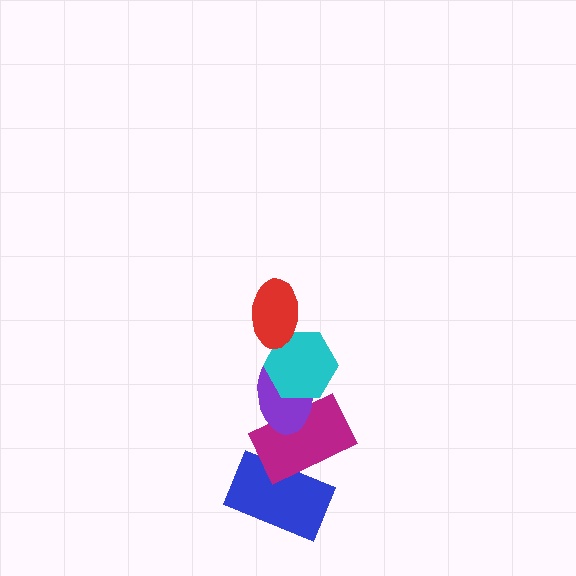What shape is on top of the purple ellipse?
The cyan hexagon is on top of the purple ellipse.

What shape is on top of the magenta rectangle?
The purple ellipse is on top of the magenta rectangle.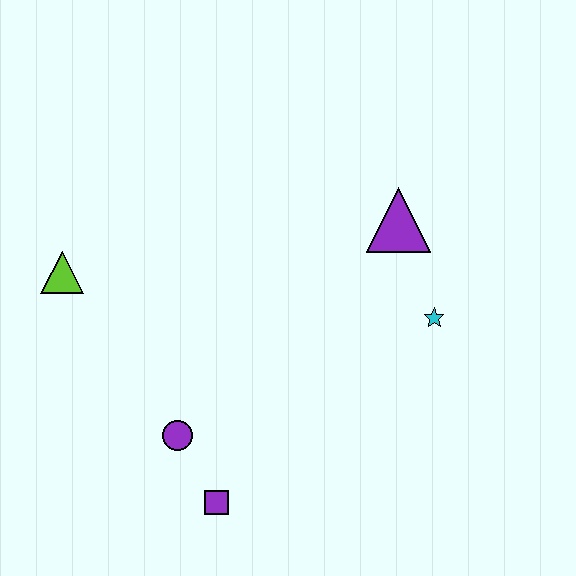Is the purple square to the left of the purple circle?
No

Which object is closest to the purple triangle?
The cyan star is closest to the purple triangle.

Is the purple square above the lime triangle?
No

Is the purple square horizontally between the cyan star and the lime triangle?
Yes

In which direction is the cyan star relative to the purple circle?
The cyan star is to the right of the purple circle.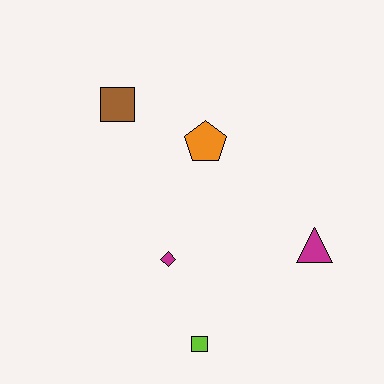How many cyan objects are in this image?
There are no cyan objects.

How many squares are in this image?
There are 2 squares.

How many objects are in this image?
There are 5 objects.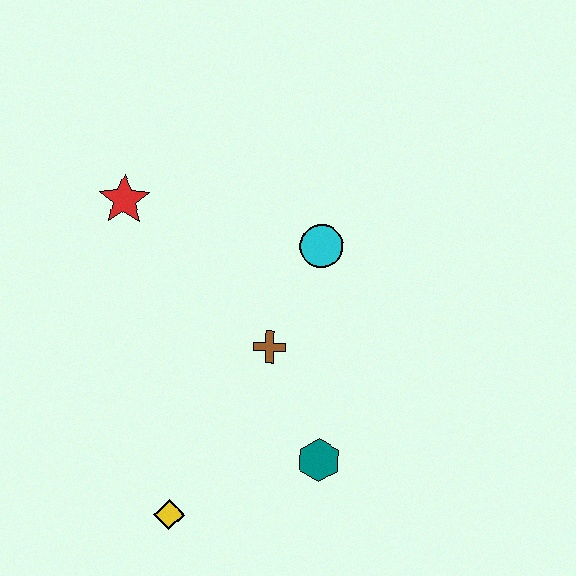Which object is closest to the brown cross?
The cyan circle is closest to the brown cross.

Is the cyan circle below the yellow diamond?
No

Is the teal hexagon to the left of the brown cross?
No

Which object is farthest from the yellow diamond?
The red star is farthest from the yellow diamond.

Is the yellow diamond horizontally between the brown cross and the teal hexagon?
No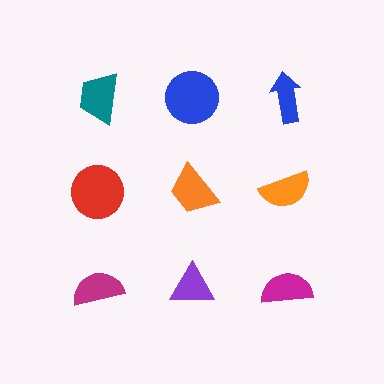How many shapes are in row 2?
3 shapes.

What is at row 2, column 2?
An orange trapezoid.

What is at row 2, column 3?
An orange semicircle.